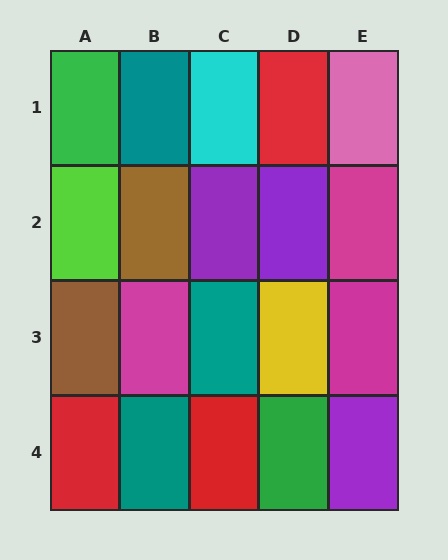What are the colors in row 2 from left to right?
Lime, brown, purple, purple, magenta.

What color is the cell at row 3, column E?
Magenta.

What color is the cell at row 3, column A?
Brown.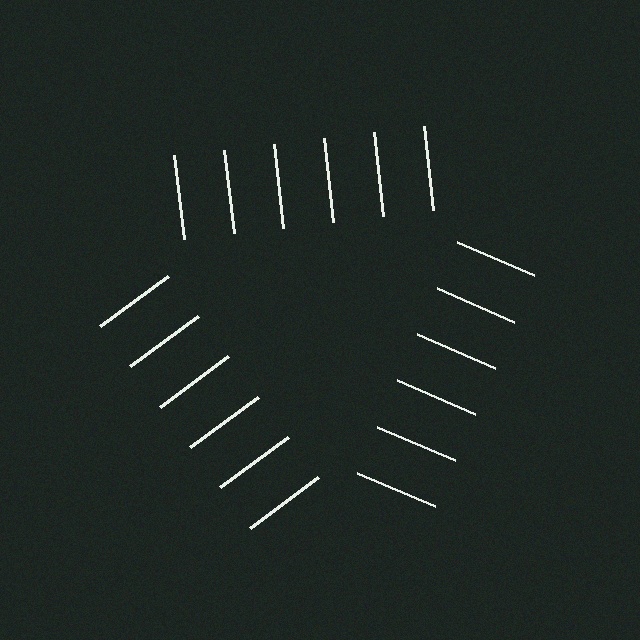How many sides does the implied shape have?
3 sides — the line-ends trace a triangle.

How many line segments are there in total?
18 — 6 along each of the 3 edges.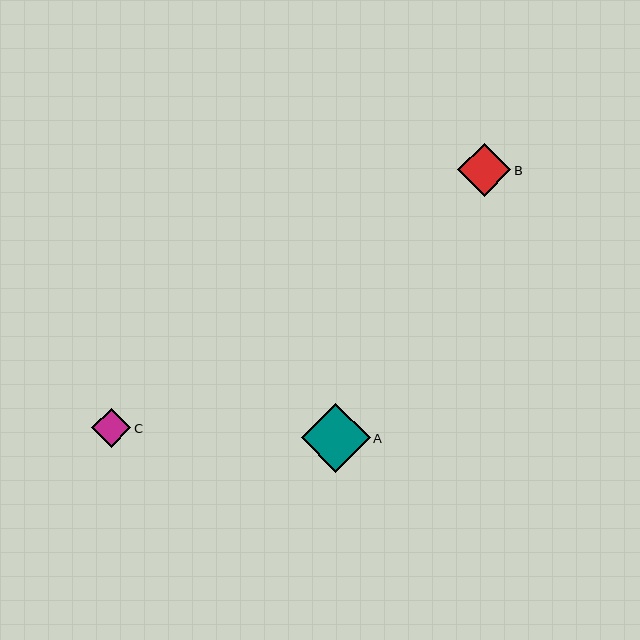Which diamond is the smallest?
Diamond C is the smallest with a size of approximately 39 pixels.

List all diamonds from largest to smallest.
From largest to smallest: A, B, C.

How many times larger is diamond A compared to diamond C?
Diamond A is approximately 1.8 times the size of diamond C.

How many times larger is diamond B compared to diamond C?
Diamond B is approximately 1.4 times the size of diamond C.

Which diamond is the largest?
Diamond A is the largest with a size of approximately 69 pixels.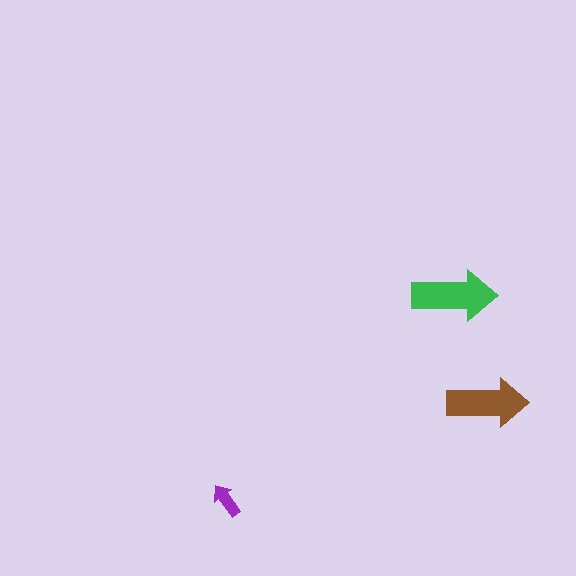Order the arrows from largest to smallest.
the green one, the brown one, the purple one.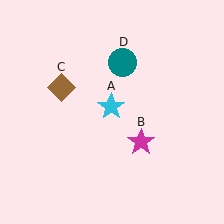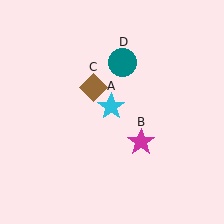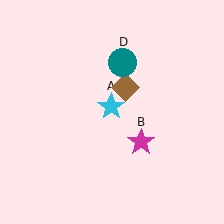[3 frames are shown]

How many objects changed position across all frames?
1 object changed position: brown diamond (object C).